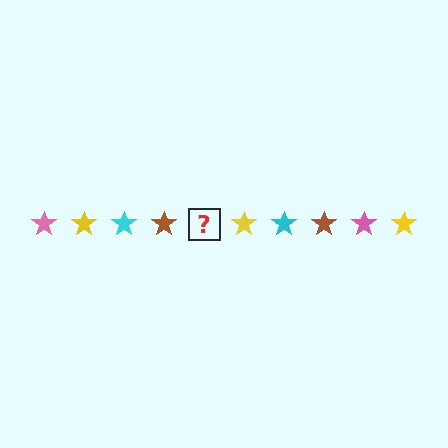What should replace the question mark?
The question mark should be replaced with a pink star.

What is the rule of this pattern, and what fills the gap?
The rule is that the pattern cycles through pink, yellow, cyan, brown stars. The gap should be filled with a pink star.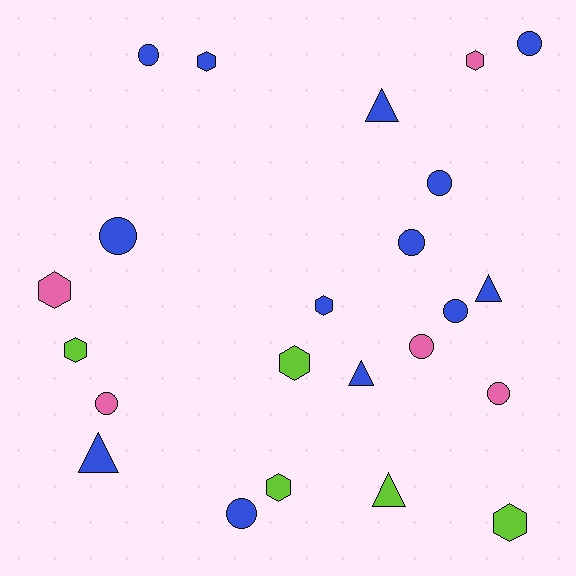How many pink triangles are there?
There are no pink triangles.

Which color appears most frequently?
Blue, with 13 objects.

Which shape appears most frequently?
Circle, with 10 objects.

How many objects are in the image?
There are 23 objects.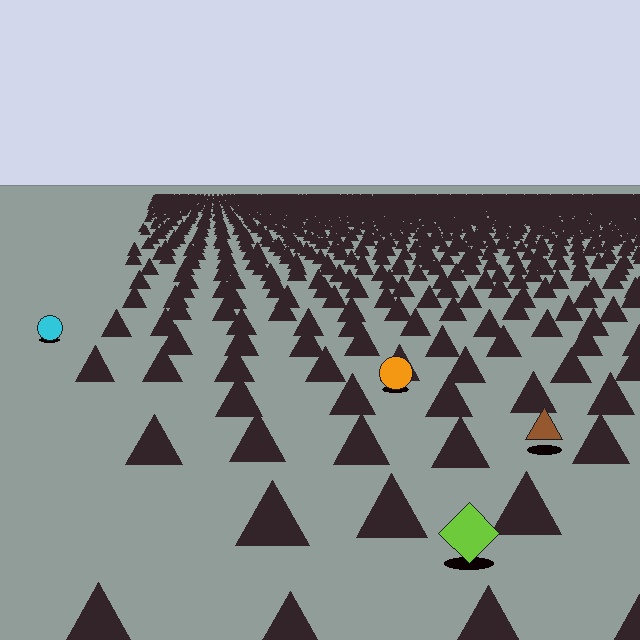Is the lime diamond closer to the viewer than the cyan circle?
Yes. The lime diamond is closer — you can tell from the texture gradient: the ground texture is coarser near it.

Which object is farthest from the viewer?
The cyan circle is farthest from the viewer. It appears smaller and the ground texture around it is denser.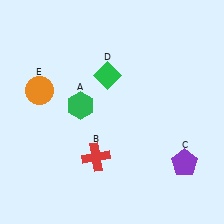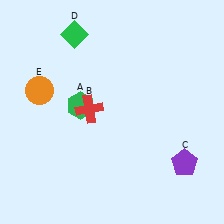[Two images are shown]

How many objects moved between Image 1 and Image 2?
2 objects moved between the two images.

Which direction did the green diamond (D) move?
The green diamond (D) moved up.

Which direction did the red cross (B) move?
The red cross (B) moved up.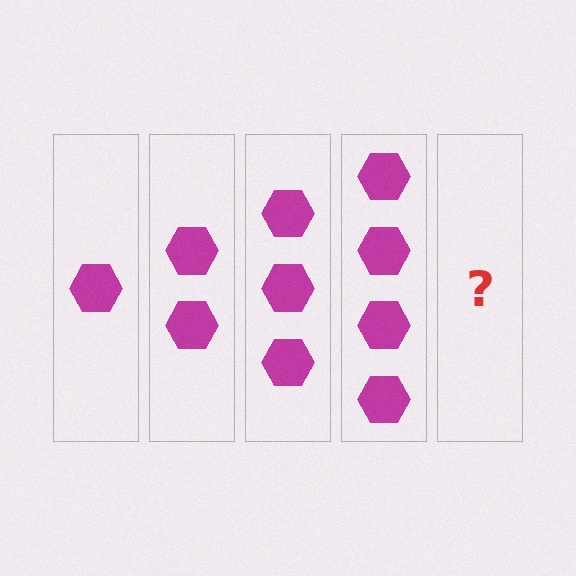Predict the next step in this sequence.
The next step is 5 hexagons.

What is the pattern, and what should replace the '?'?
The pattern is that each step adds one more hexagon. The '?' should be 5 hexagons.